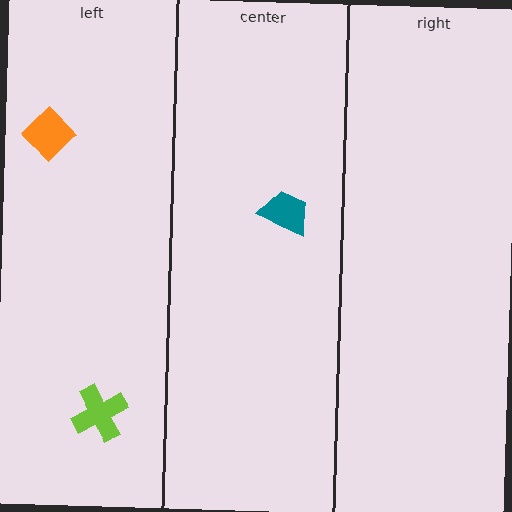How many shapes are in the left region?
2.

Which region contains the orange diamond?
The left region.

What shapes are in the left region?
The lime cross, the orange diamond.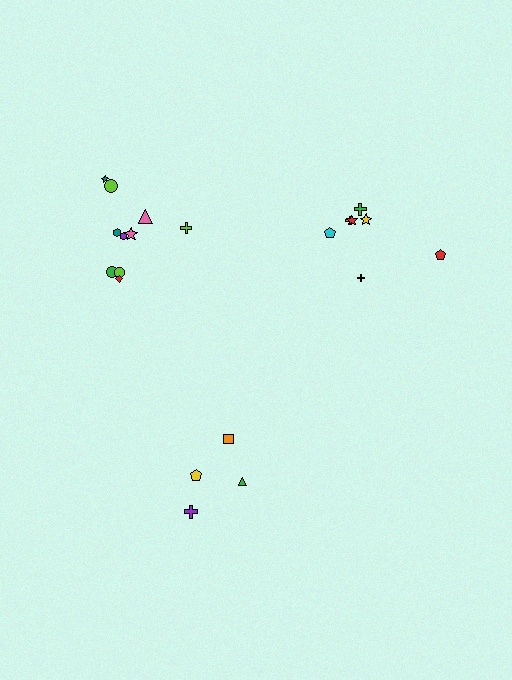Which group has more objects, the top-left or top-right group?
The top-left group.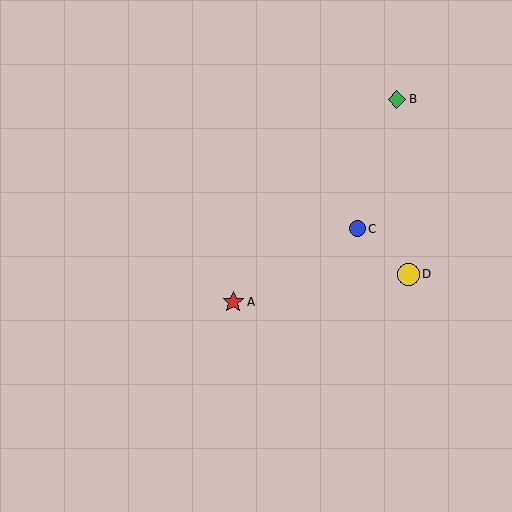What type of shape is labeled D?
Shape D is a yellow circle.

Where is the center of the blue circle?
The center of the blue circle is at (357, 229).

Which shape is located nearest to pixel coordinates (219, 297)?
The red star (labeled A) at (233, 302) is nearest to that location.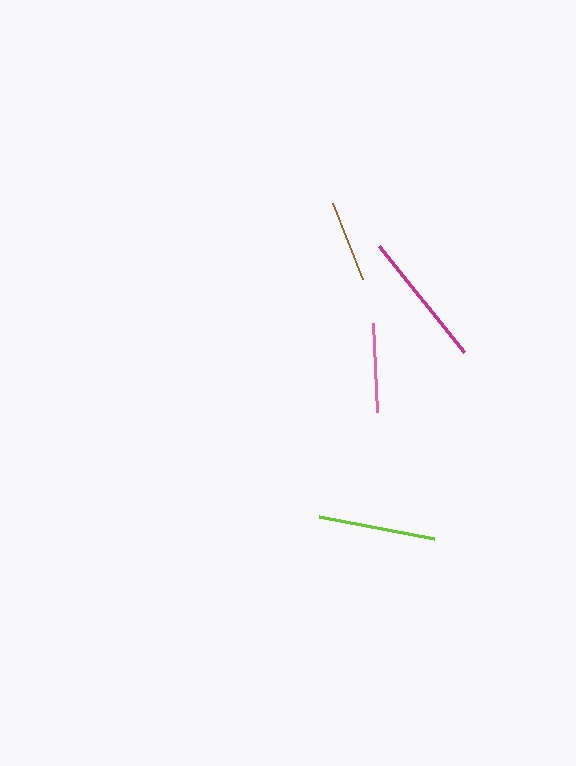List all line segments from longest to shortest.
From longest to shortest: magenta, lime, pink, brown.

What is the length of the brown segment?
The brown segment is approximately 82 pixels long.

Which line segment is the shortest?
The brown line is the shortest at approximately 82 pixels.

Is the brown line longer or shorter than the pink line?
The pink line is longer than the brown line.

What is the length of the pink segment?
The pink segment is approximately 88 pixels long.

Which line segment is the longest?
The magenta line is the longest at approximately 136 pixels.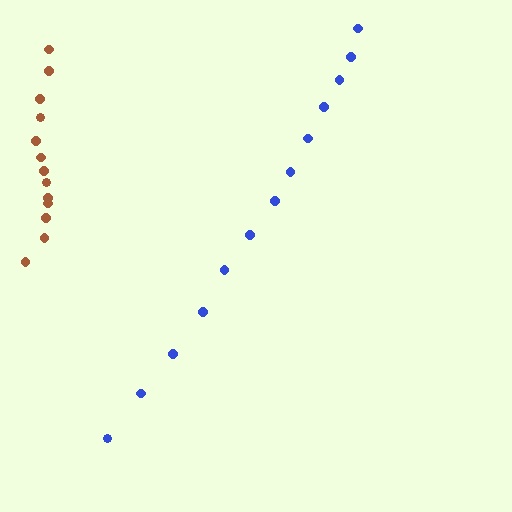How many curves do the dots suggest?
There are 2 distinct paths.